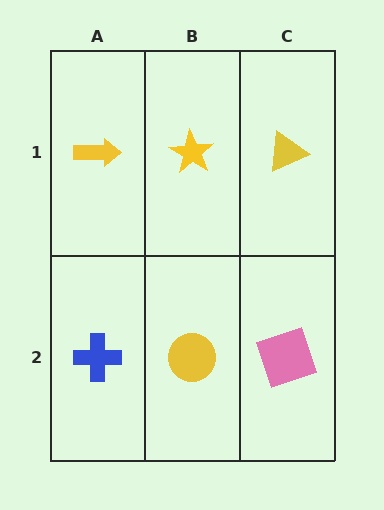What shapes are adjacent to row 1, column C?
A pink square (row 2, column C), a yellow star (row 1, column B).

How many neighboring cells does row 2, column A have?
2.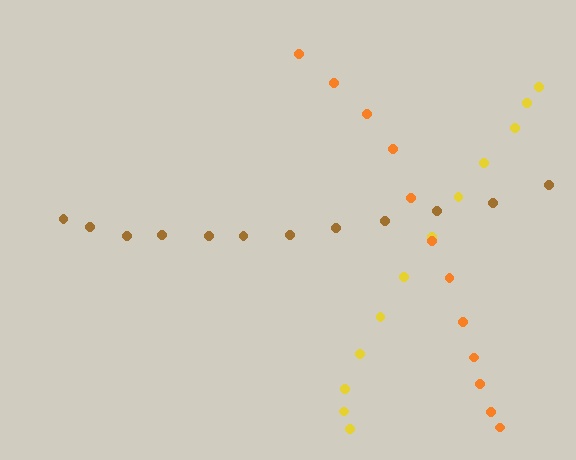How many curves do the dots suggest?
There are 3 distinct paths.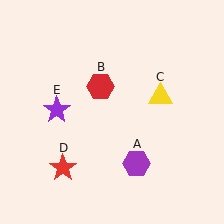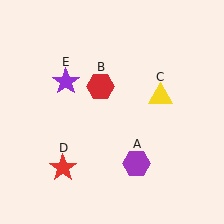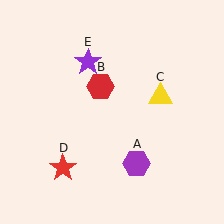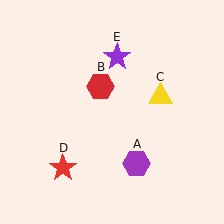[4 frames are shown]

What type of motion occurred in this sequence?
The purple star (object E) rotated clockwise around the center of the scene.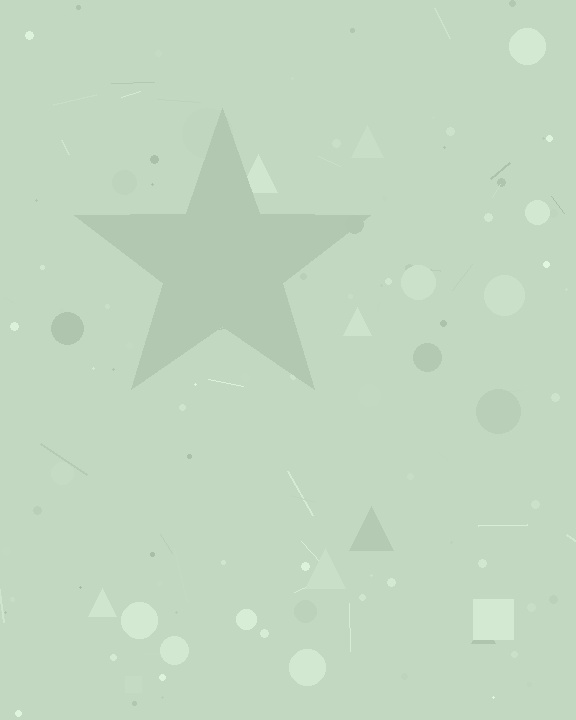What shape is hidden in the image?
A star is hidden in the image.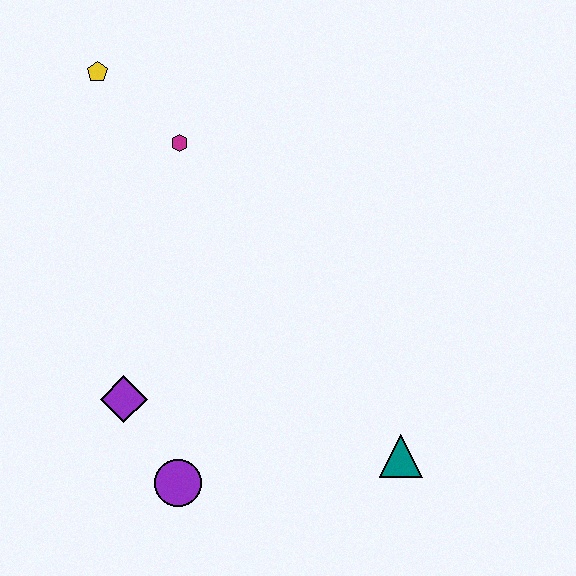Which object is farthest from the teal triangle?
The yellow pentagon is farthest from the teal triangle.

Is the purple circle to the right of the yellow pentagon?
Yes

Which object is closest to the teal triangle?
The purple circle is closest to the teal triangle.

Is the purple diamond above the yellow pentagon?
No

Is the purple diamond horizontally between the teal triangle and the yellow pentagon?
Yes